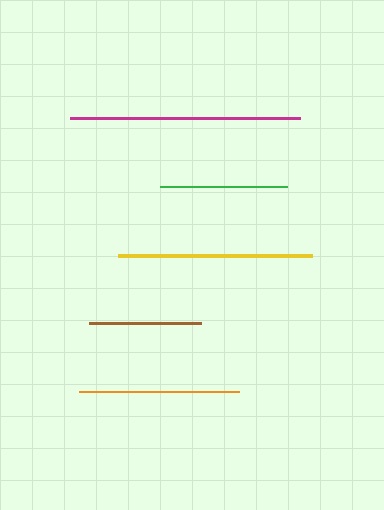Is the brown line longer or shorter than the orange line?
The orange line is longer than the brown line.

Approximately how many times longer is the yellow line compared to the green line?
The yellow line is approximately 1.5 times the length of the green line.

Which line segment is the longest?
The magenta line is the longest at approximately 229 pixels.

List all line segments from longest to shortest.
From longest to shortest: magenta, yellow, orange, green, brown.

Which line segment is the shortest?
The brown line is the shortest at approximately 112 pixels.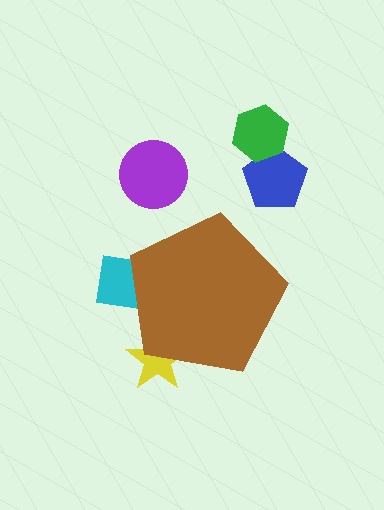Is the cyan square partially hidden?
Yes, the cyan square is partially hidden behind the brown pentagon.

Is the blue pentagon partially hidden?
No, the blue pentagon is fully visible.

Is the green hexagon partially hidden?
No, the green hexagon is fully visible.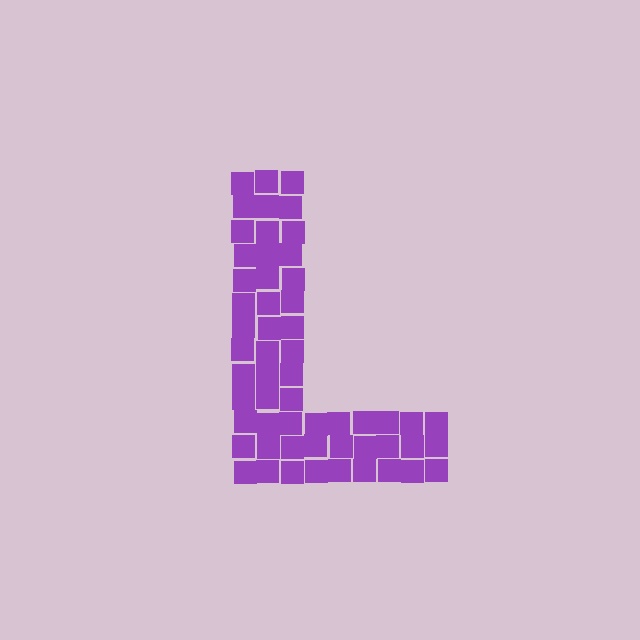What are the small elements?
The small elements are squares.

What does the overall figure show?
The overall figure shows the letter L.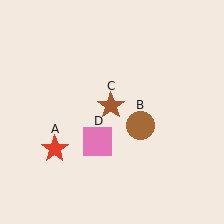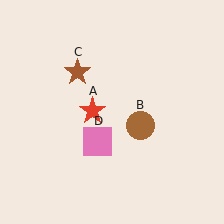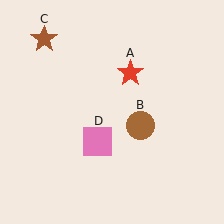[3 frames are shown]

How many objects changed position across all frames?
2 objects changed position: red star (object A), brown star (object C).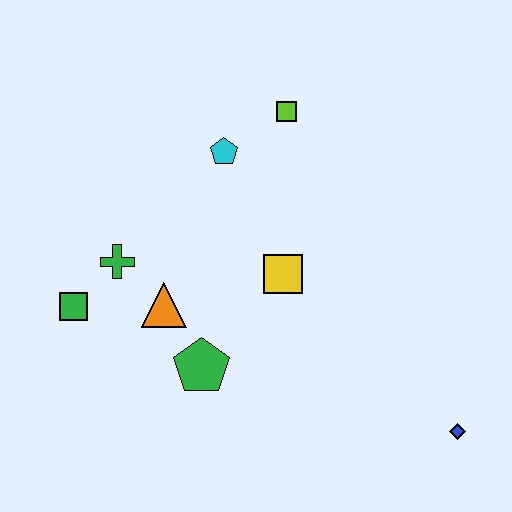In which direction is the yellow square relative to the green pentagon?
The yellow square is above the green pentagon.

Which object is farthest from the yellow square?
The blue diamond is farthest from the yellow square.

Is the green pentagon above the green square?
No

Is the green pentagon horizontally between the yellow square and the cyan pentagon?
No